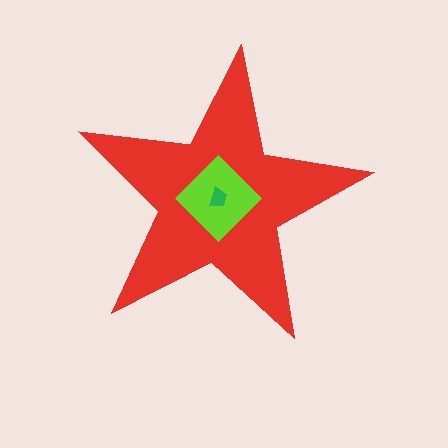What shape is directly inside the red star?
The lime diamond.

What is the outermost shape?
The red star.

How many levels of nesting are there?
3.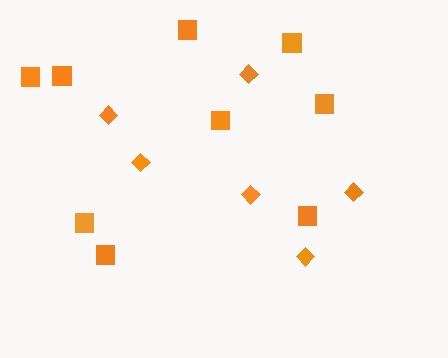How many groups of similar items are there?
There are 2 groups: one group of squares (9) and one group of diamonds (6).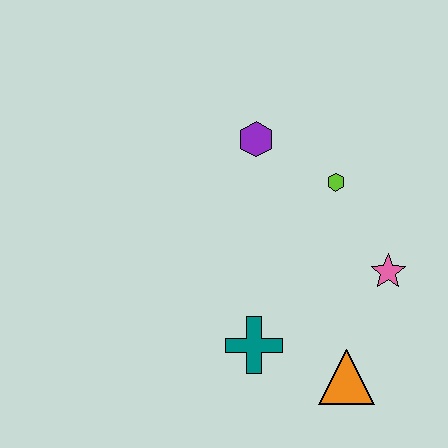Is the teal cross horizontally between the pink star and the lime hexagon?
No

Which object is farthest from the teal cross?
The purple hexagon is farthest from the teal cross.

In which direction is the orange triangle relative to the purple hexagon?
The orange triangle is below the purple hexagon.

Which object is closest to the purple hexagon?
The lime hexagon is closest to the purple hexagon.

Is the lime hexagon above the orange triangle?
Yes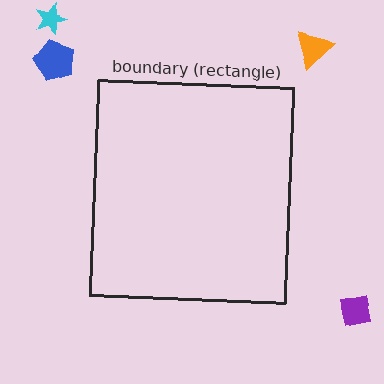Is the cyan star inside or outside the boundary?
Outside.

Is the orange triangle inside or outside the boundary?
Outside.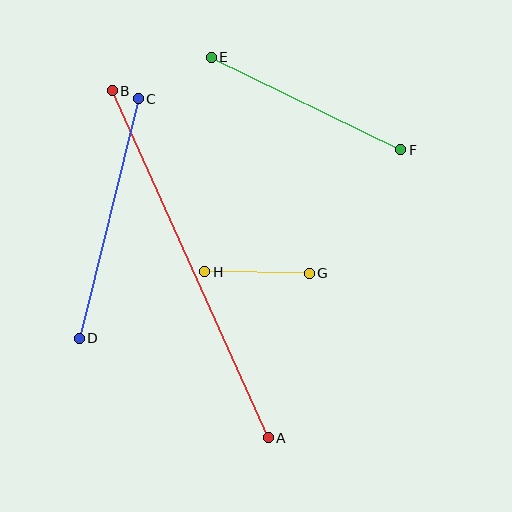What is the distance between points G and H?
The distance is approximately 104 pixels.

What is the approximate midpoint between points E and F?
The midpoint is at approximately (306, 103) pixels.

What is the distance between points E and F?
The distance is approximately 211 pixels.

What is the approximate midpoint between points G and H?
The midpoint is at approximately (257, 272) pixels.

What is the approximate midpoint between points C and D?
The midpoint is at approximately (109, 219) pixels.